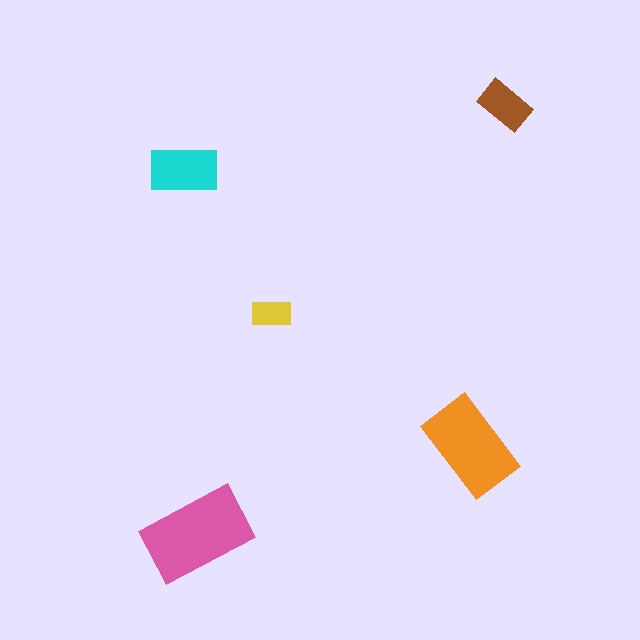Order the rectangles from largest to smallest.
the pink one, the orange one, the cyan one, the brown one, the yellow one.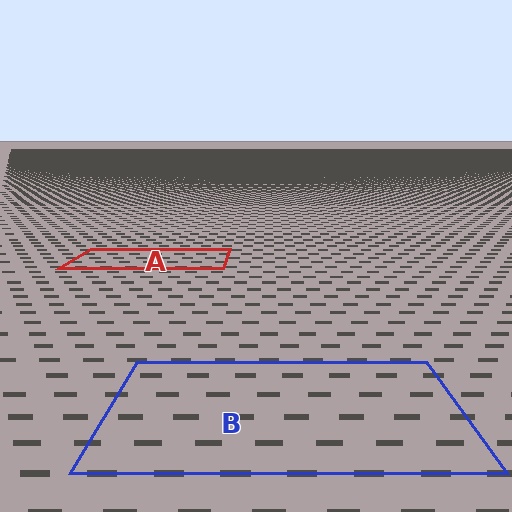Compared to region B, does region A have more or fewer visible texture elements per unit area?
Region A has more texture elements per unit area — they are packed more densely because it is farther away.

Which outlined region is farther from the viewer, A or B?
Region A is farther from the viewer — the texture elements inside it appear smaller and more densely packed.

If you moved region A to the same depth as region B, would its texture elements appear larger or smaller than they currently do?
They would appear larger. At a closer depth, the same texture elements are projected at a bigger on-screen size.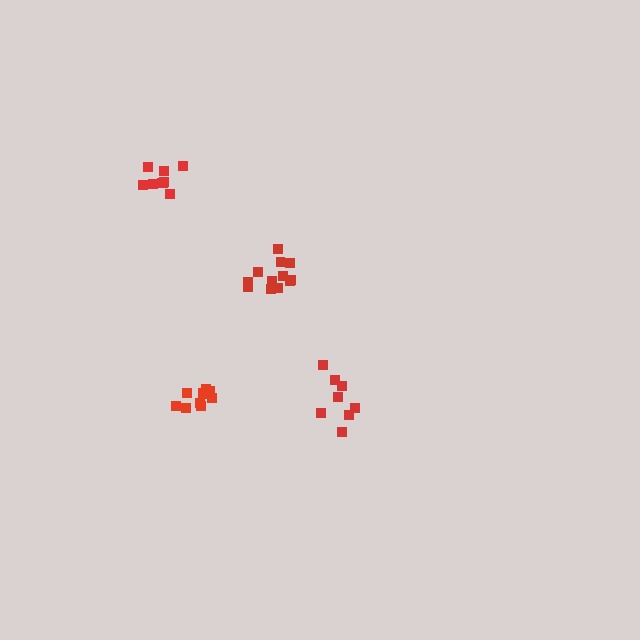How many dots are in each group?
Group 1: 13 dots, Group 2: 8 dots, Group 3: 10 dots, Group 4: 9 dots (40 total).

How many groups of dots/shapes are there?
There are 4 groups.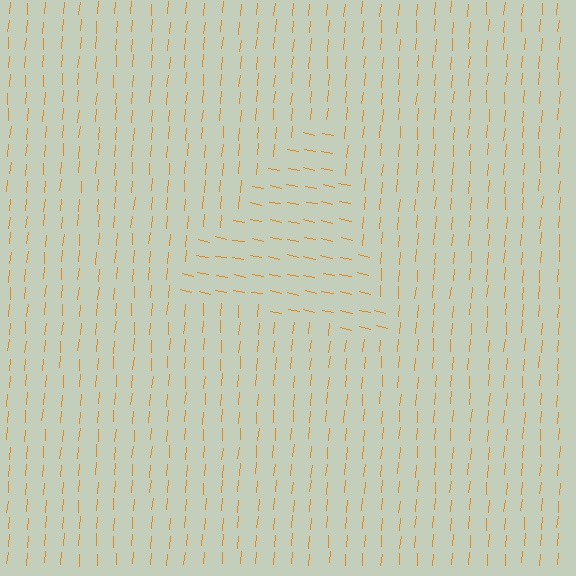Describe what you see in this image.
The image is filled with small orange line segments. A triangle region in the image has lines oriented differently from the surrounding lines, creating a visible texture boundary.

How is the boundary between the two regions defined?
The boundary is defined purely by a change in line orientation (approximately 83 degrees difference). All lines are the same color and thickness.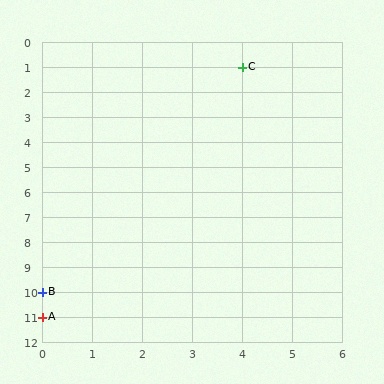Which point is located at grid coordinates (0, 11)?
Point A is at (0, 11).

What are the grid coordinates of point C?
Point C is at grid coordinates (4, 1).